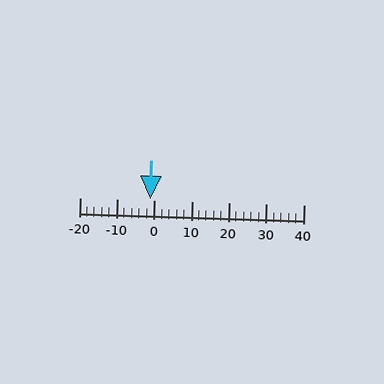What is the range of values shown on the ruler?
The ruler shows values from -20 to 40.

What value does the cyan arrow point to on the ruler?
The cyan arrow points to approximately -1.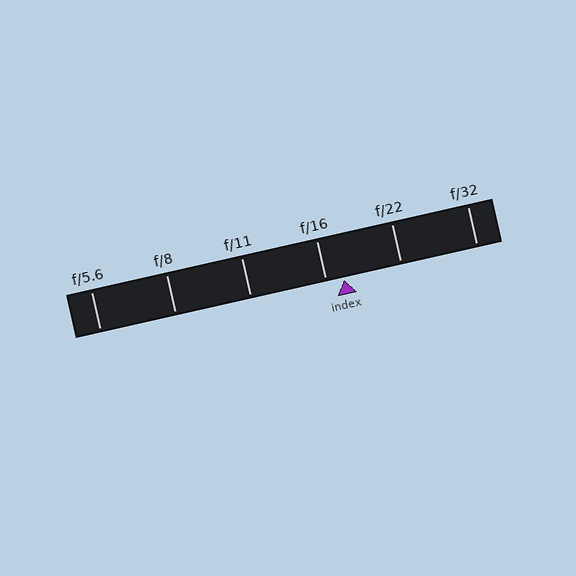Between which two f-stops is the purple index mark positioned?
The index mark is between f/16 and f/22.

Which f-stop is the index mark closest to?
The index mark is closest to f/16.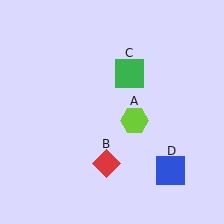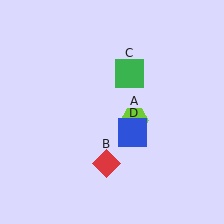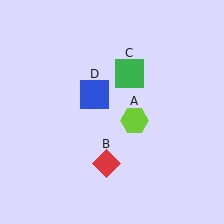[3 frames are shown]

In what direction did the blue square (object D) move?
The blue square (object D) moved up and to the left.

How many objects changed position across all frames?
1 object changed position: blue square (object D).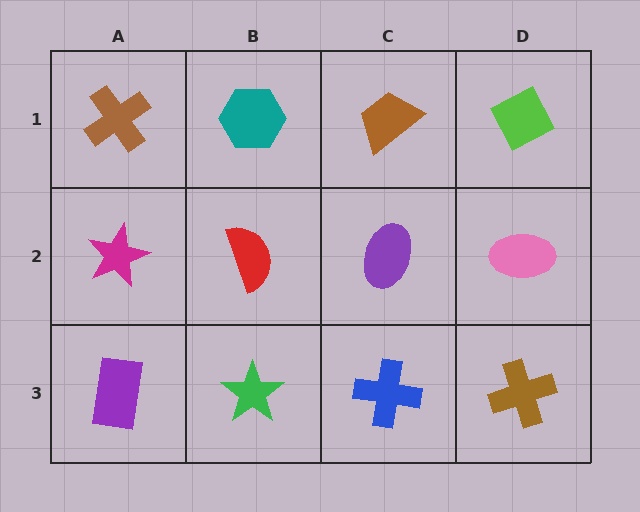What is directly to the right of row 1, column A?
A teal hexagon.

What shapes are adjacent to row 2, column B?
A teal hexagon (row 1, column B), a green star (row 3, column B), a magenta star (row 2, column A), a purple ellipse (row 2, column C).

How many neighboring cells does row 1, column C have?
3.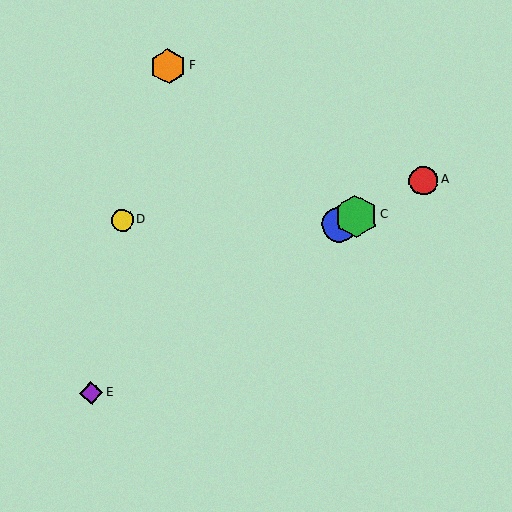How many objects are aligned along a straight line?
3 objects (A, B, C) are aligned along a straight line.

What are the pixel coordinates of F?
Object F is at (168, 66).